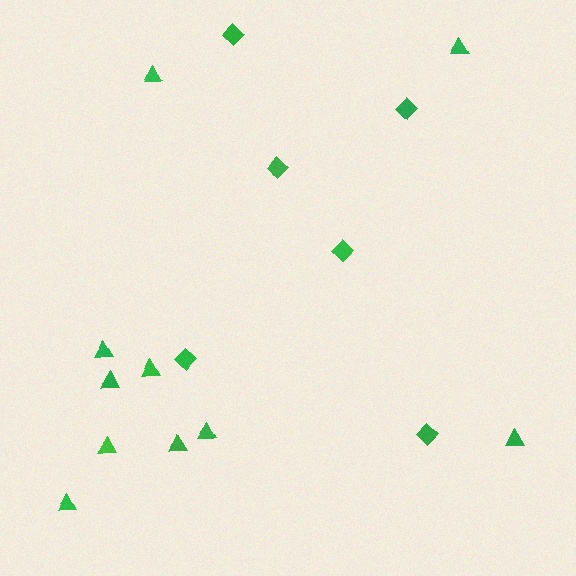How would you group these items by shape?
There are 2 groups: one group of diamonds (6) and one group of triangles (10).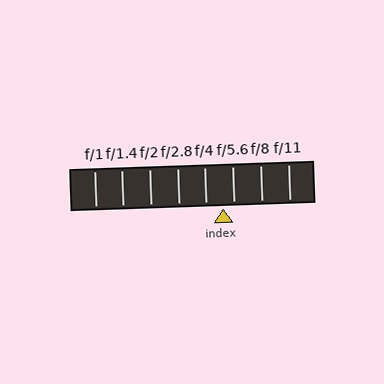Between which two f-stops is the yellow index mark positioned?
The index mark is between f/4 and f/5.6.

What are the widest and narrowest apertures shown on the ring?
The widest aperture shown is f/1 and the narrowest is f/11.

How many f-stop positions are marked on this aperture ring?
There are 8 f-stop positions marked.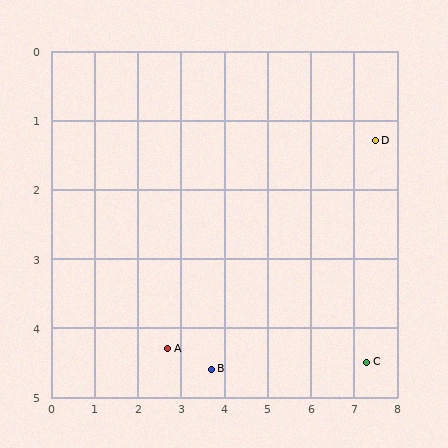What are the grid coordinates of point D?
Point D is at approximately (7.5, 1.3).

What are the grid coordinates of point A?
Point A is at approximately (2.7, 4.3).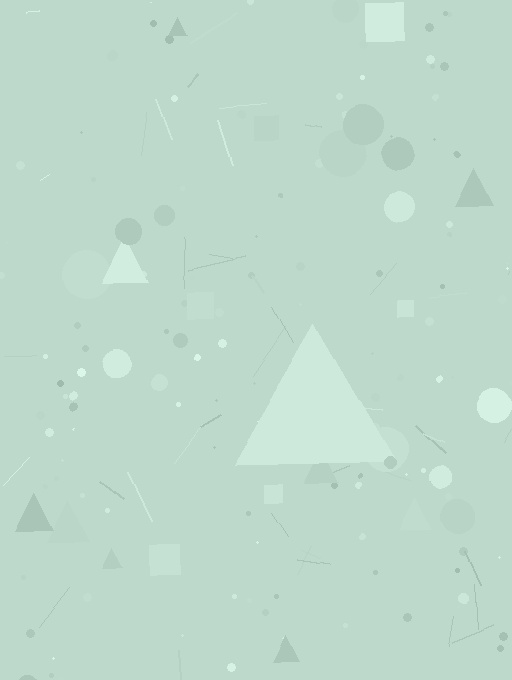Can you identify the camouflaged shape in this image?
The camouflaged shape is a triangle.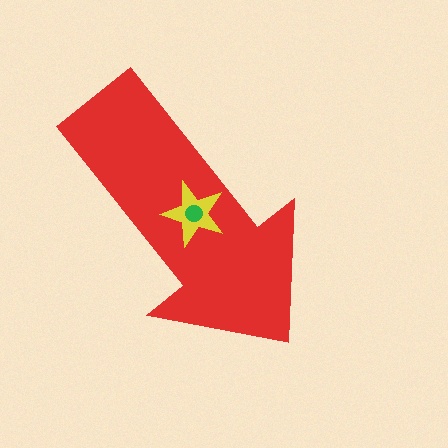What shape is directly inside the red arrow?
The yellow star.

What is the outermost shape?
The red arrow.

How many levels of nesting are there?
3.